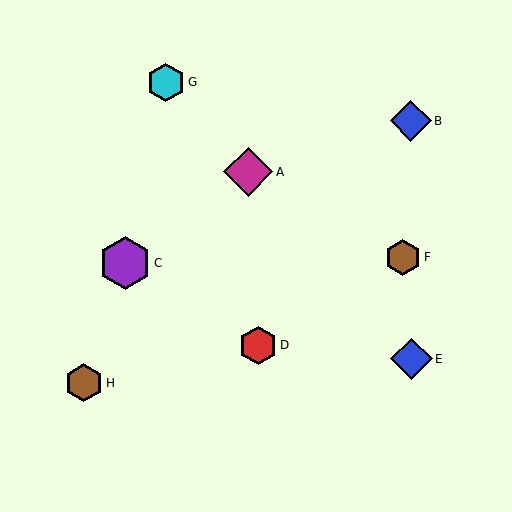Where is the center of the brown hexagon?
The center of the brown hexagon is at (84, 383).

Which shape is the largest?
The purple hexagon (labeled C) is the largest.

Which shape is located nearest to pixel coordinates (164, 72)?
The cyan hexagon (labeled G) at (166, 82) is nearest to that location.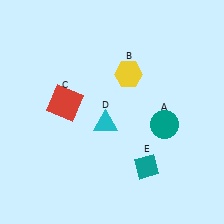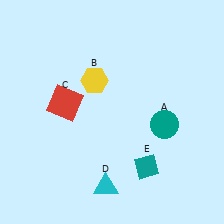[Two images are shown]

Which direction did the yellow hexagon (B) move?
The yellow hexagon (B) moved left.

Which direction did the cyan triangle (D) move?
The cyan triangle (D) moved down.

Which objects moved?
The objects that moved are: the yellow hexagon (B), the cyan triangle (D).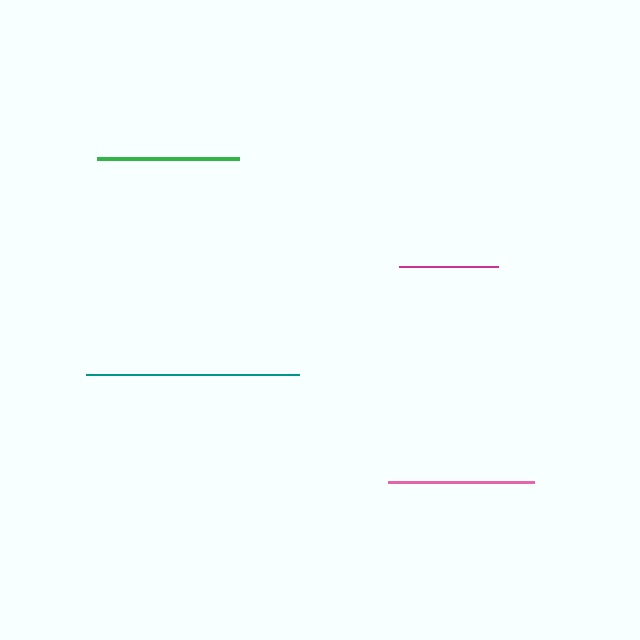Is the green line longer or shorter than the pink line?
The pink line is longer than the green line.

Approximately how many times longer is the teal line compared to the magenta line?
The teal line is approximately 2.1 times the length of the magenta line.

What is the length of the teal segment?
The teal segment is approximately 212 pixels long.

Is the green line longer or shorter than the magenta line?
The green line is longer than the magenta line.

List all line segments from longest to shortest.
From longest to shortest: teal, pink, green, magenta.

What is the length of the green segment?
The green segment is approximately 141 pixels long.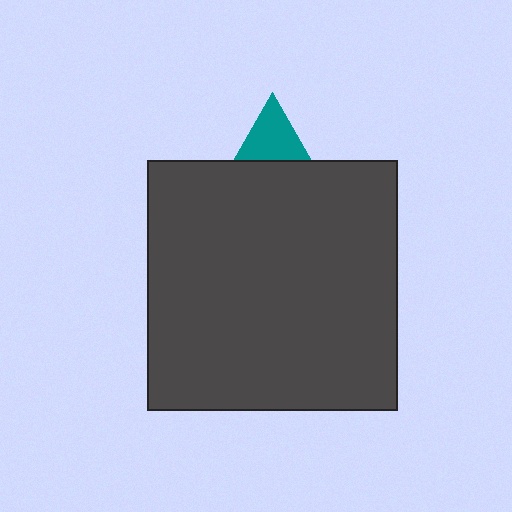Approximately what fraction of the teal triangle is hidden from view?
Roughly 65% of the teal triangle is hidden behind the dark gray square.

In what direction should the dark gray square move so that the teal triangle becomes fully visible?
The dark gray square should move down. That is the shortest direction to clear the overlap and leave the teal triangle fully visible.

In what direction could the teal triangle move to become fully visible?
The teal triangle could move up. That would shift it out from behind the dark gray square entirely.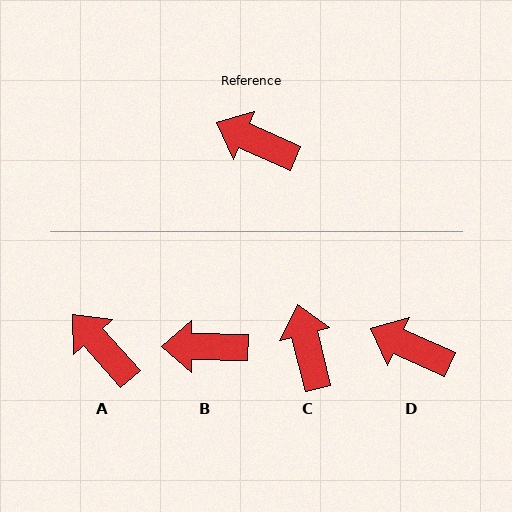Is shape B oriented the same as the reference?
No, it is off by about 23 degrees.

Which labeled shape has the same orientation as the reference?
D.